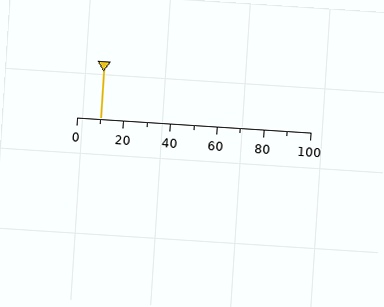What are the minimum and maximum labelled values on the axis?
The axis runs from 0 to 100.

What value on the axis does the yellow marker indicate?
The marker indicates approximately 10.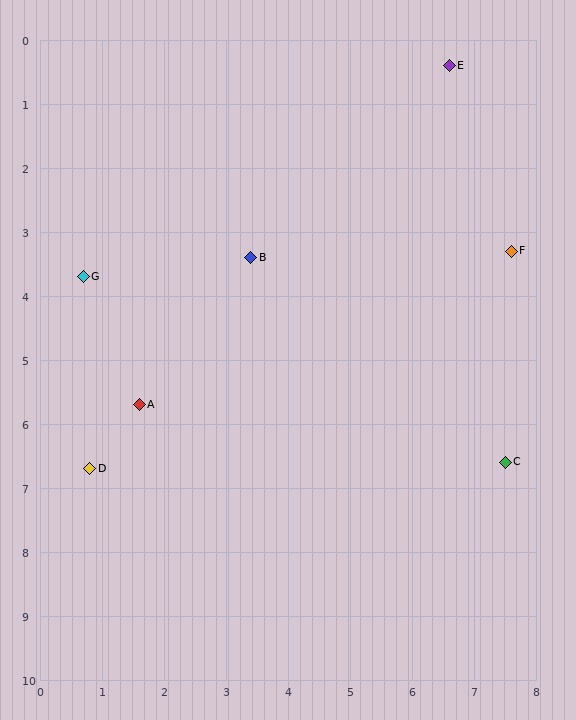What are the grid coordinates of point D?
Point D is at approximately (0.8, 6.7).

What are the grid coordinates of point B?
Point B is at approximately (3.4, 3.4).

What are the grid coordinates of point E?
Point E is at approximately (6.6, 0.4).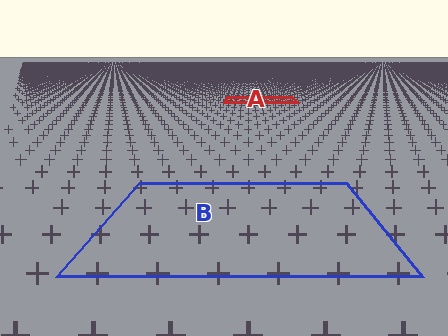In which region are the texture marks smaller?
The texture marks are smaller in region A, because it is farther away.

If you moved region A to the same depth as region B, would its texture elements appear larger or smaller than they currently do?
They would appear larger. At a closer depth, the same texture elements are projected at a bigger on-screen size.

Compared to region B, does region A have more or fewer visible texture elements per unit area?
Region A has more texture elements per unit area — they are packed more densely because it is farther away.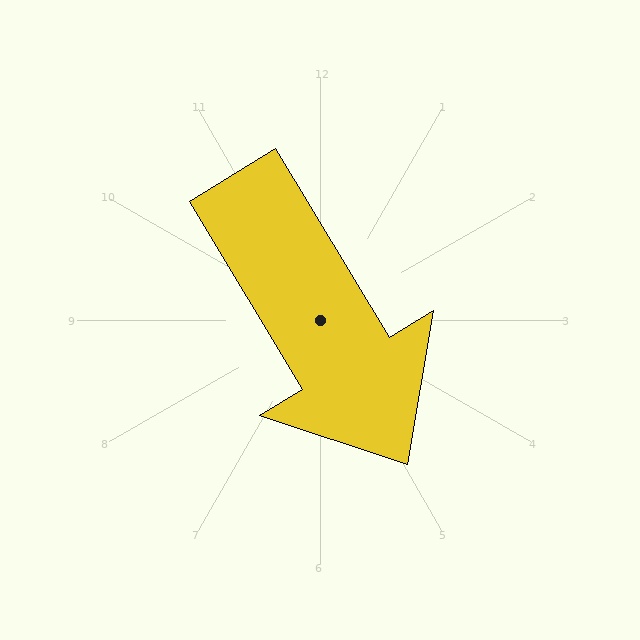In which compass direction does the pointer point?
Southeast.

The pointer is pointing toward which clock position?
Roughly 5 o'clock.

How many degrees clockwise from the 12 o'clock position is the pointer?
Approximately 149 degrees.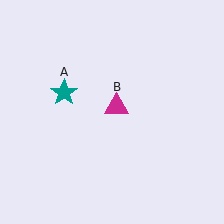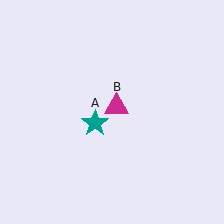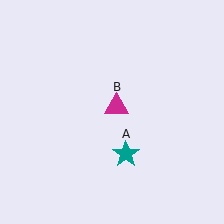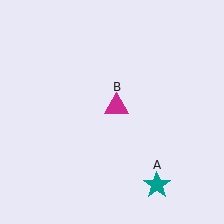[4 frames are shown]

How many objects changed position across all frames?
1 object changed position: teal star (object A).